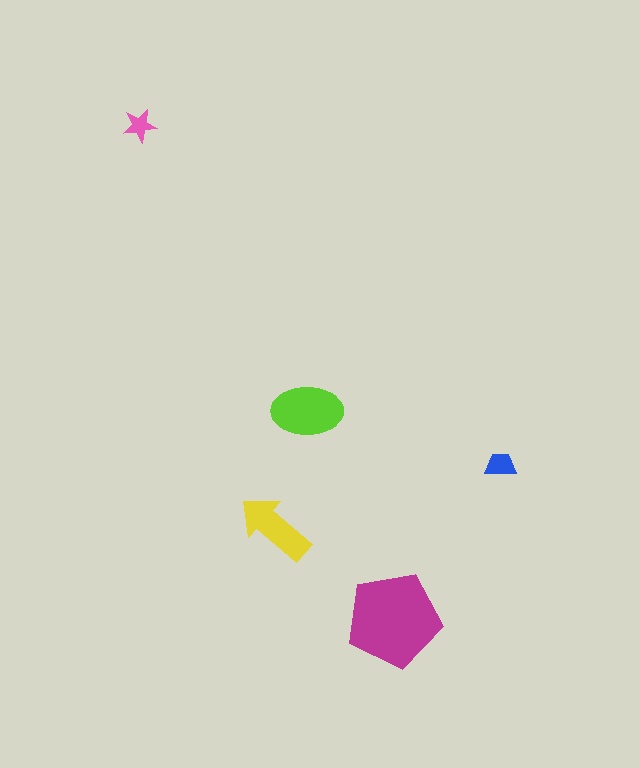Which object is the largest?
The magenta pentagon.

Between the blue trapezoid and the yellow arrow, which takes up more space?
The yellow arrow.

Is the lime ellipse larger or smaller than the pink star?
Larger.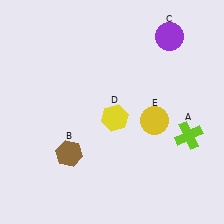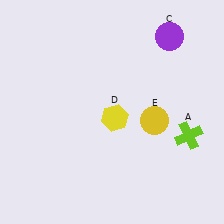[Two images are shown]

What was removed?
The brown hexagon (B) was removed in Image 2.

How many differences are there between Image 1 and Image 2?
There is 1 difference between the two images.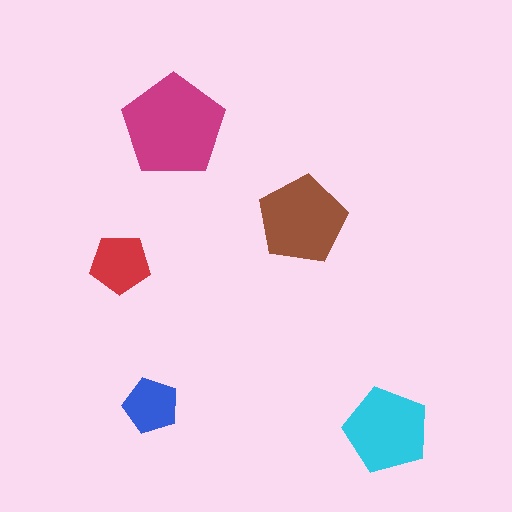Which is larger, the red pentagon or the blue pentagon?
The red one.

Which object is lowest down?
The cyan pentagon is bottommost.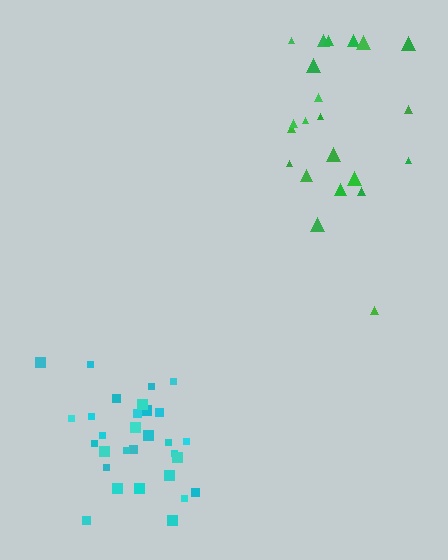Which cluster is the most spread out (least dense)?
Green.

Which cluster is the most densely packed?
Cyan.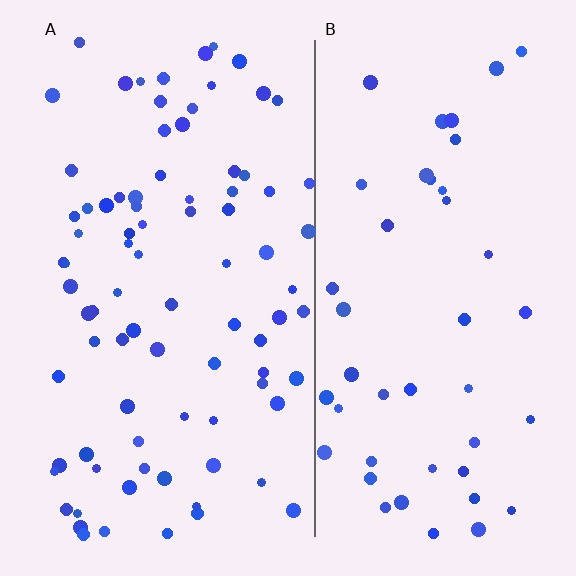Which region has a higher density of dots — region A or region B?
A (the left).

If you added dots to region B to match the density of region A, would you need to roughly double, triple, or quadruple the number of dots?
Approximately double.